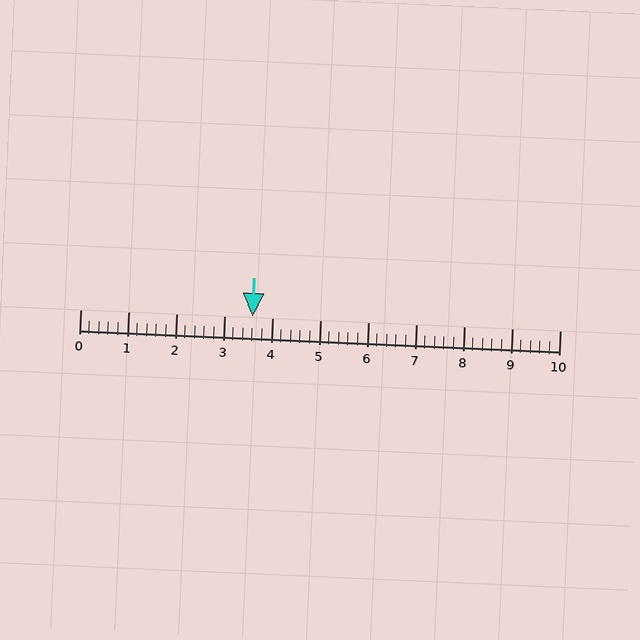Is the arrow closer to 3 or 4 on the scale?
The arrow is closer to 4.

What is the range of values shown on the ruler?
The ruler shows values from 0 to 10.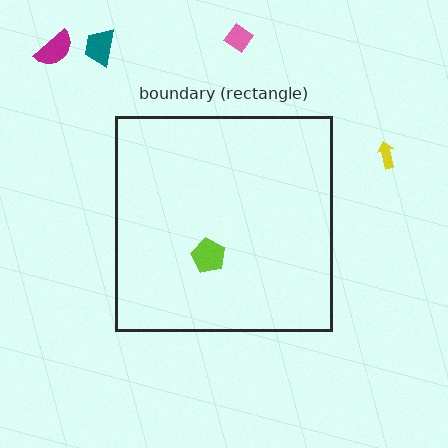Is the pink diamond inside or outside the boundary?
Outside.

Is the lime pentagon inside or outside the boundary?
Inside.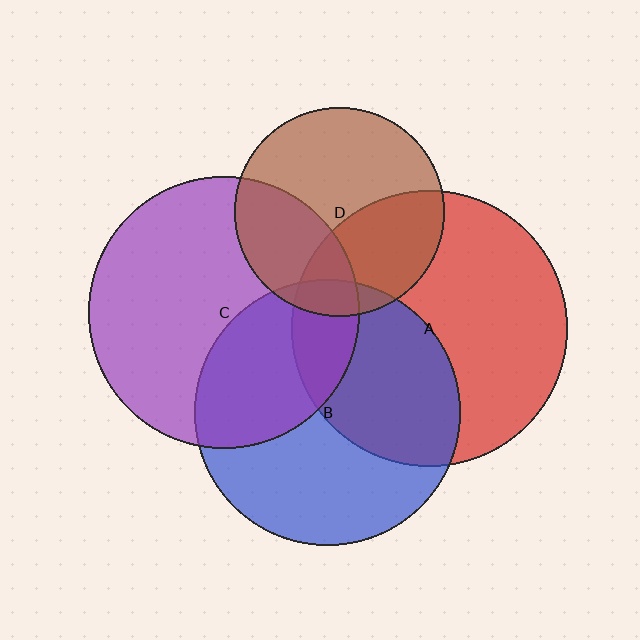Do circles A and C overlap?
Yes.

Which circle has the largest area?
Circle A (red).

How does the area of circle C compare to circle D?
Approximately 1.7 times.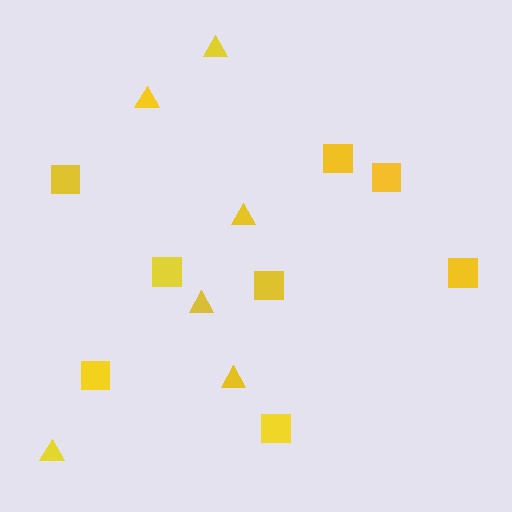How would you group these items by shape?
There are 2 groups: one group of triangles (6) and one group of squares (8).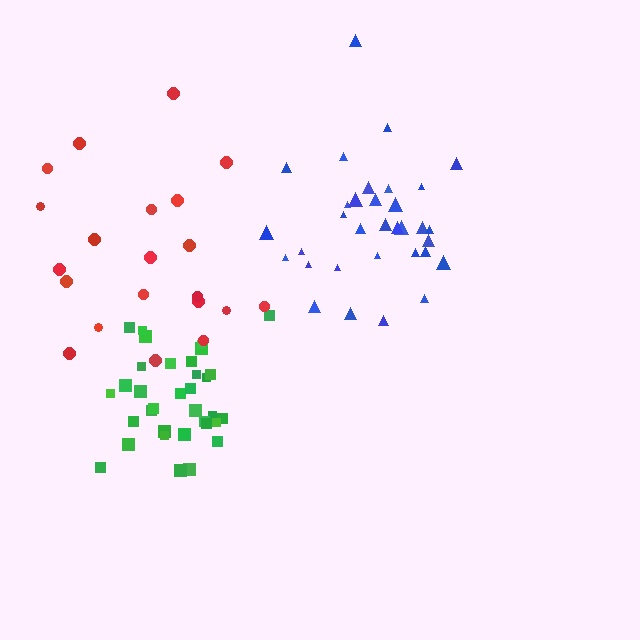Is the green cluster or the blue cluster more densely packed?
Green.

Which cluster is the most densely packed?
Green.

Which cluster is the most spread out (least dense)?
Red.